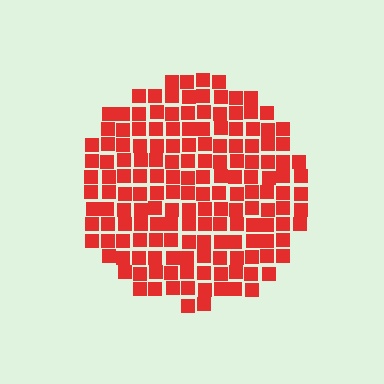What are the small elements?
The small elements are squares.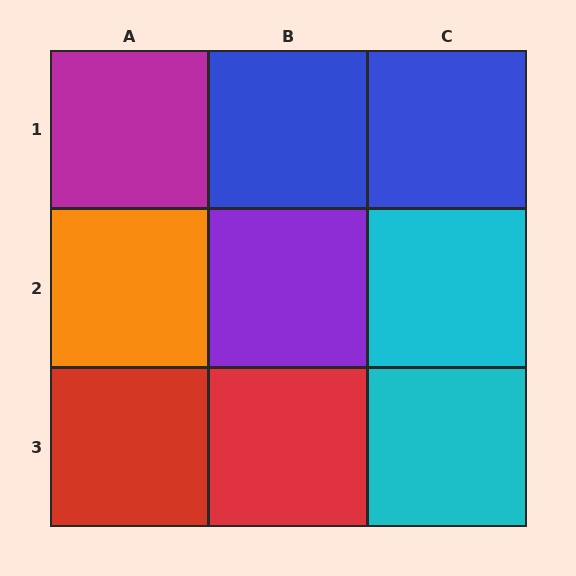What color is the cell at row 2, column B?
Purple.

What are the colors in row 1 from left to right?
Magenta, blue, blue.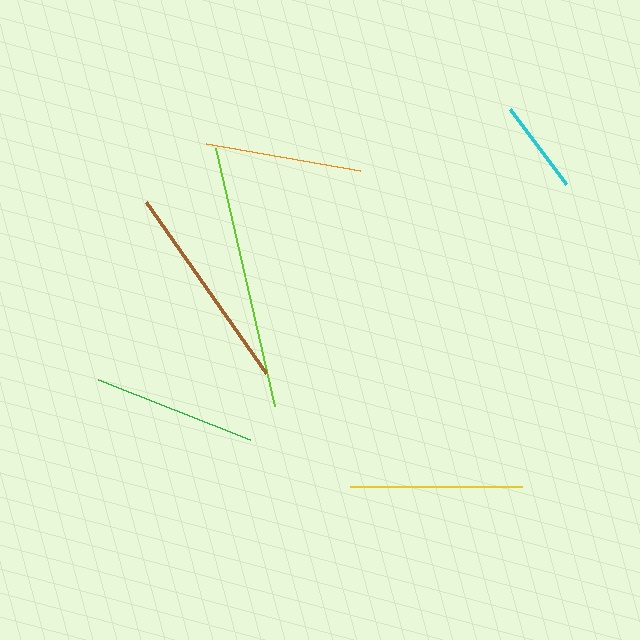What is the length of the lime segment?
The lime segment is approximately 265 pixels long.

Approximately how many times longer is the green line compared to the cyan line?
The green line is approximately 1.7 times the length of the cyan line.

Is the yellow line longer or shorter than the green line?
The yellow line is longer than the green line.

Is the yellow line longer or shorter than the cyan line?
The yellow line is longer than the cyan line.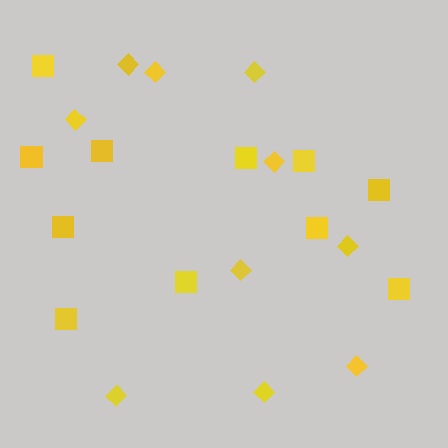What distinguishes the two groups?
There are 2 groups: one group of squares (11) and one group of diamonds (10).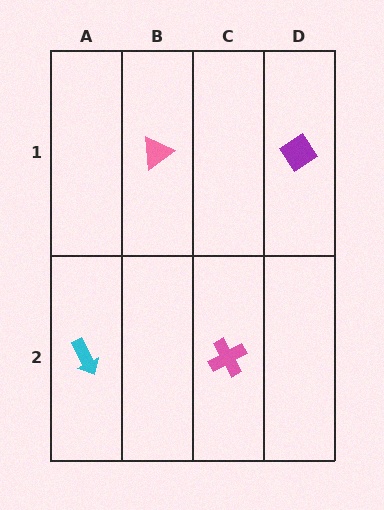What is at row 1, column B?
A pink triangle.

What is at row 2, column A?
A cyan arrow.